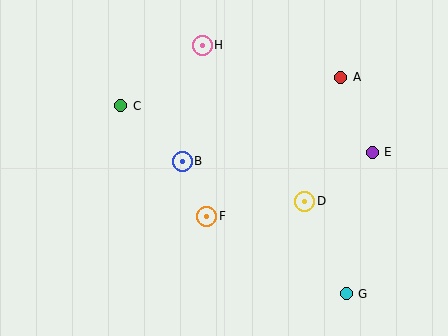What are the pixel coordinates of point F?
Point F is at (207, 216).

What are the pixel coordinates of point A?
Point A is at (341, 77).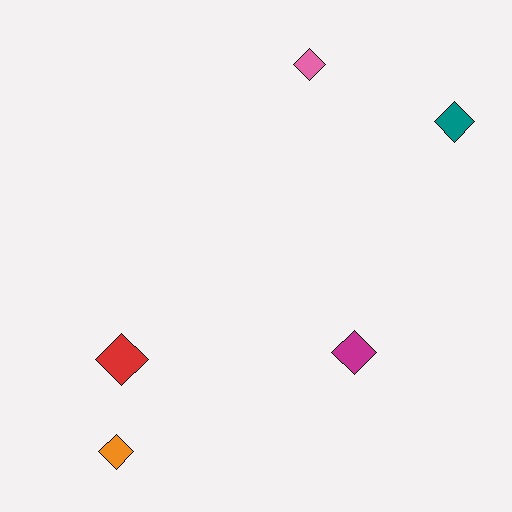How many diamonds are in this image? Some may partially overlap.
There are 5 diamonds.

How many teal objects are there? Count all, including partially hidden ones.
There is 1 teal object.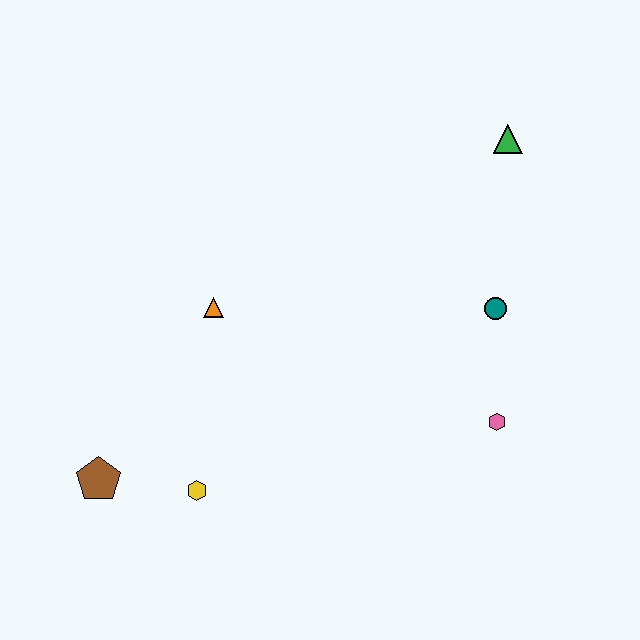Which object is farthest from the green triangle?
The brown pentagon is farthest from the green triangle.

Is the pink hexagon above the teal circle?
No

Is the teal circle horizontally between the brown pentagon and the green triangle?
Yes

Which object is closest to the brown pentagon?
The yellow hexagon is closest to the brown pentagon.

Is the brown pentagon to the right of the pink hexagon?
No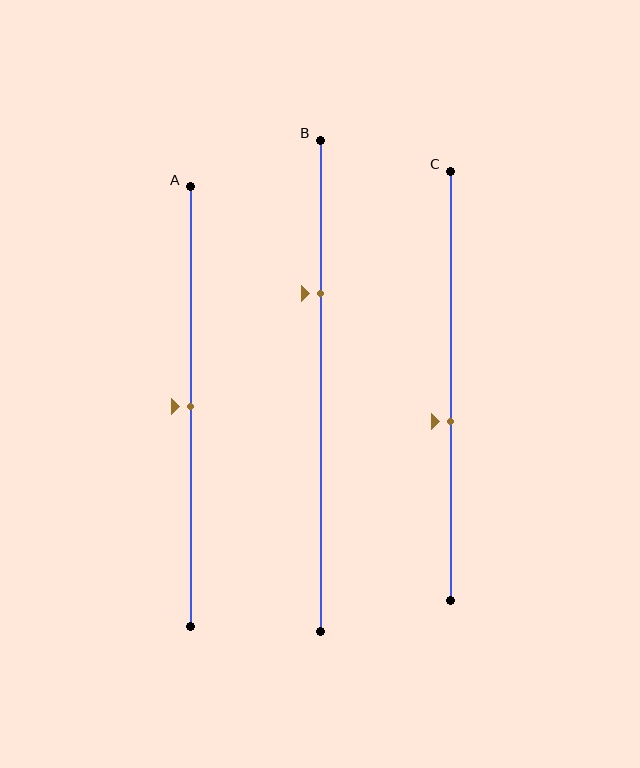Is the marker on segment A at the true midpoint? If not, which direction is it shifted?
Yes, the marker on segment A is at the true midpoint.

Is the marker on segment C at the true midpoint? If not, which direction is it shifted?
No, the marker on segment C is shifted downward by about 8% of the segment length.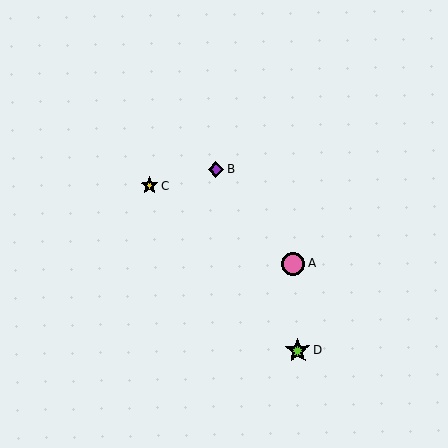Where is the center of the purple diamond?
The center of the purple diamond is at (216, 170).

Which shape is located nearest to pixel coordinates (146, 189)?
The yellow star (labeled C) at (150, 186) is nearest to that location.